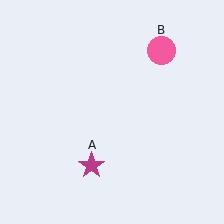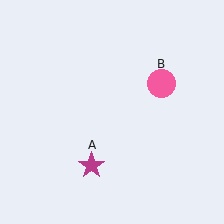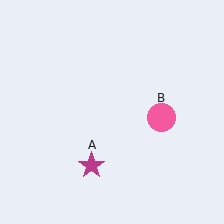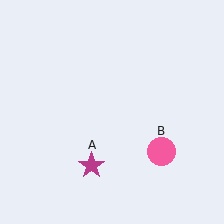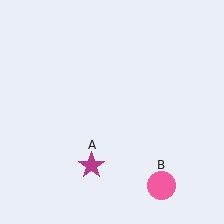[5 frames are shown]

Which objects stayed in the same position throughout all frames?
Magenta star (object A) remained stationary.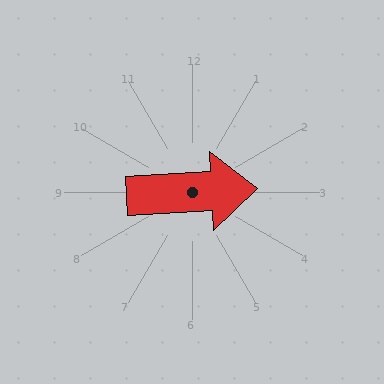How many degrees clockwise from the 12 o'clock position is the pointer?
Approximately 87 degrees.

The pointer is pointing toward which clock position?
Roughly 3 o'clock.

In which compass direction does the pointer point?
East.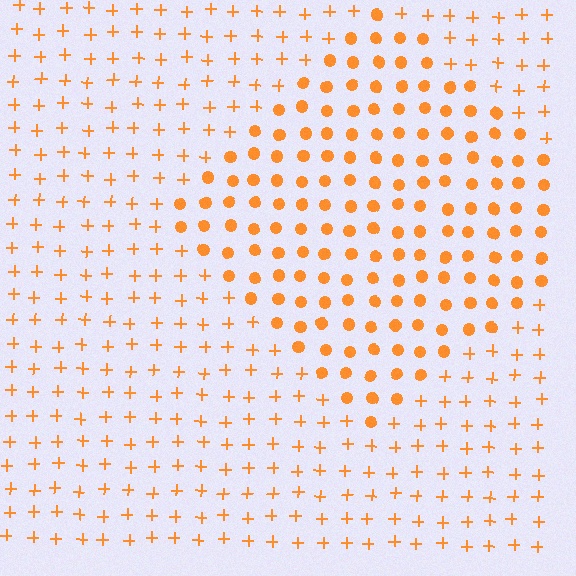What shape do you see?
I see a diamond.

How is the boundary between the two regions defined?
The boundary is defined by a change in element shape: circles inside vs. plus signs outside. All elements share the same color and spacing.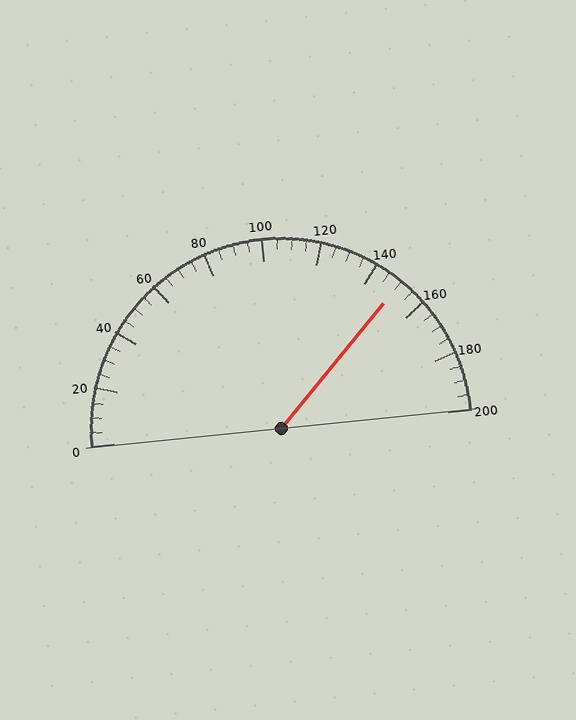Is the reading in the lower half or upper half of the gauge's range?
The reading is in the upper half of the range (0 to 200).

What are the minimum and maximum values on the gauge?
The gauge ranges from 0 to 200.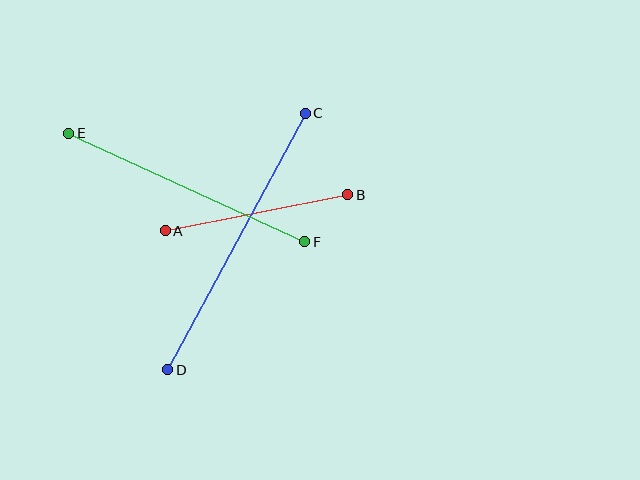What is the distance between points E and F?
The distance is approximately 260 pixels.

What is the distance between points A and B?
The distance is approximately 186 pixels.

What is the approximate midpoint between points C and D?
The midpoint is at approximately (237, 242) pixels.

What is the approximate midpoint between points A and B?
The midpoint is at approximately (256, 213) pixels.